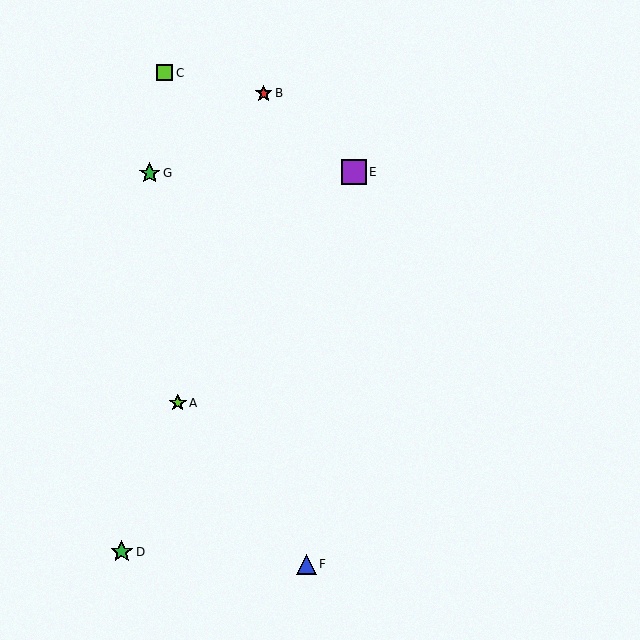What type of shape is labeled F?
Shape F is a blue triangle.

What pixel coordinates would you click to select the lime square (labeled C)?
Click at (165, 73) to select the lime square C.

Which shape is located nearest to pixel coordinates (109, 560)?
The green star (labeled D) at (122, 552) is nearest to that location.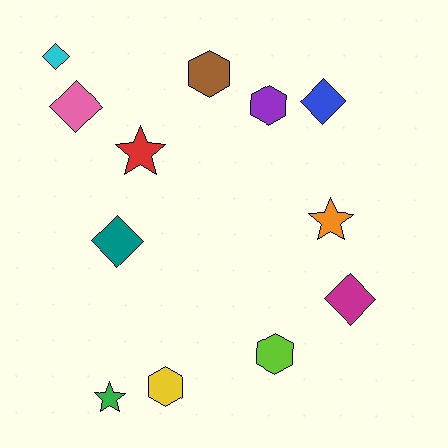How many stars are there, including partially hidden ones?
There are 3 stars.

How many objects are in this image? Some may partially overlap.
There are 12 objects.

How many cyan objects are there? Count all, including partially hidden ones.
There is 1 cyan object.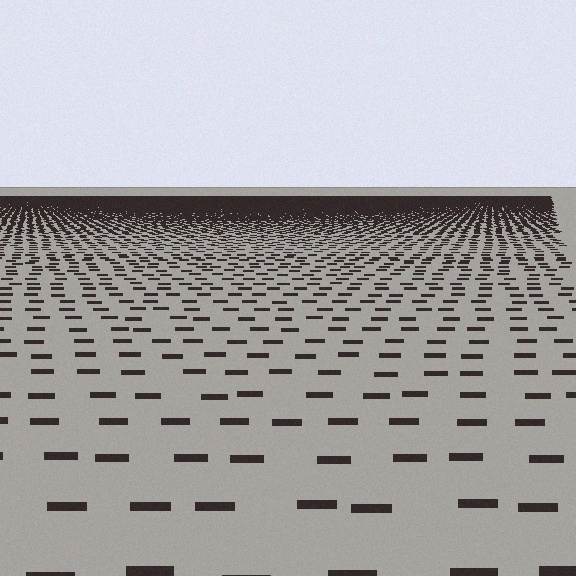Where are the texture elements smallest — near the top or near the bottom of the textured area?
Near the top.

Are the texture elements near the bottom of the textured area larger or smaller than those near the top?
Larger. Near the bottom, elements are closer to the viewer and appear at a bigger on-screen size.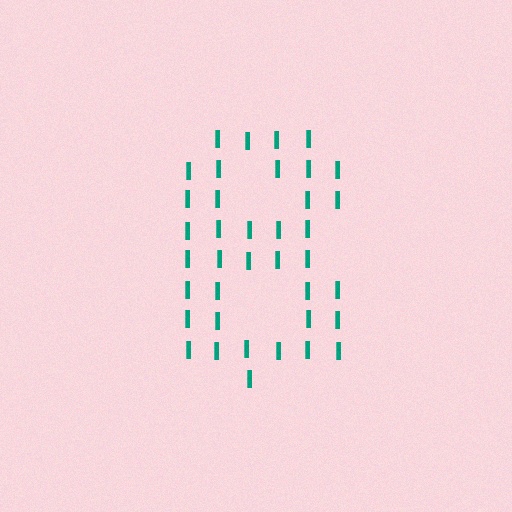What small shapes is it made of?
It is made of small letter I's.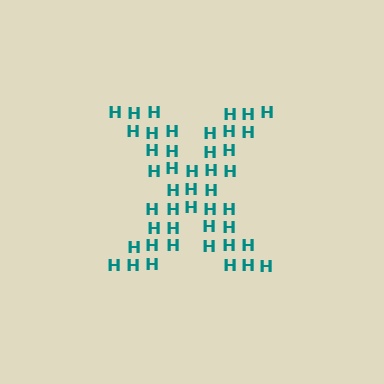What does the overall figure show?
The overall figure shows the letter X.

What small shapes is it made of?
It is made of small letter H's.